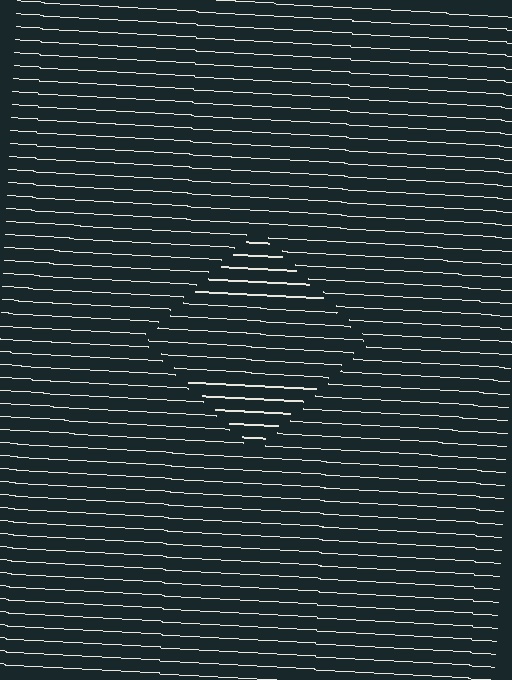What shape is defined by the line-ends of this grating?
An illusory square. The interior of the shape contains the same grating, shifted by half a period — the contour is defined by the phase discontinuity where line-ends from the inner and outer gratings abut.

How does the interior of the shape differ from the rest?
The interior of the shape contains the same grating, shifted by half a period — the contour is defined by the phase discontinuity where line-ends from the inner and outer gratings abut.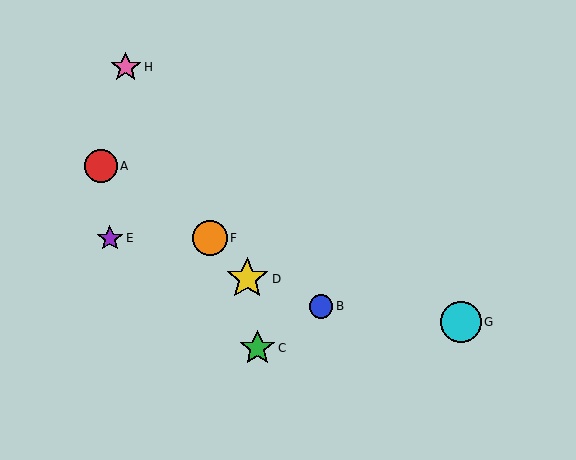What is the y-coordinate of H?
Object H is at y≈67.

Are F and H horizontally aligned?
No, F is at y≈238 and H is at y≈67.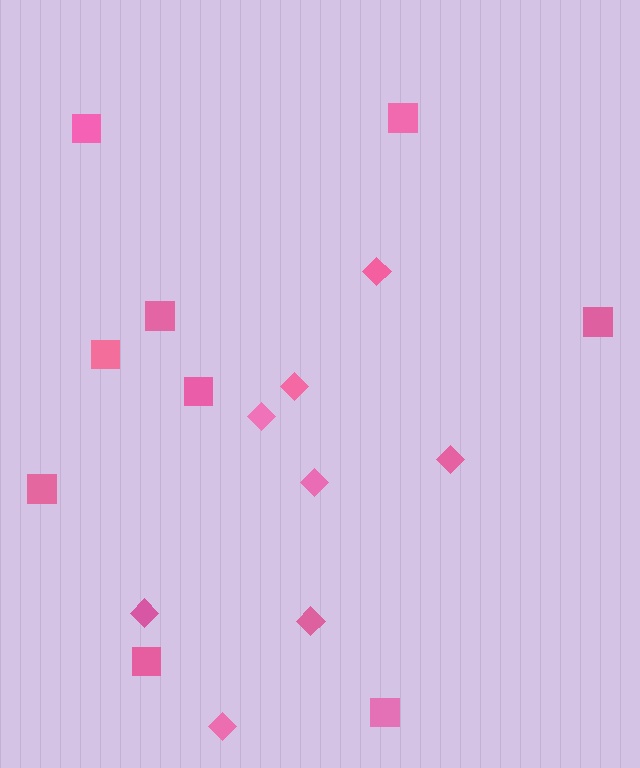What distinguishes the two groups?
There are 2 groups: one group of squares (9) and one group of diamonds (8).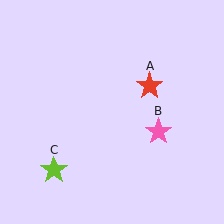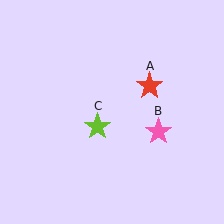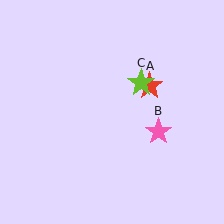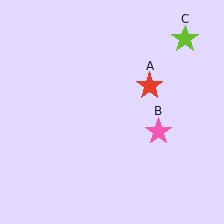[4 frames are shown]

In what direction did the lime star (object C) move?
The lime star (object C) moved up and to the right.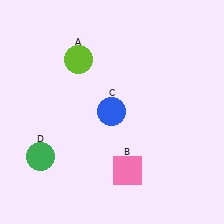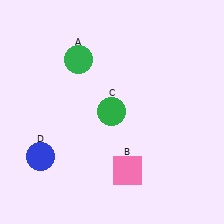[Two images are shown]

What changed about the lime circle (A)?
In Image 1, A is lime. In Image 2, it changed to green.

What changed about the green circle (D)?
In Image 1, D is green. In Image 2, it changed to blue.